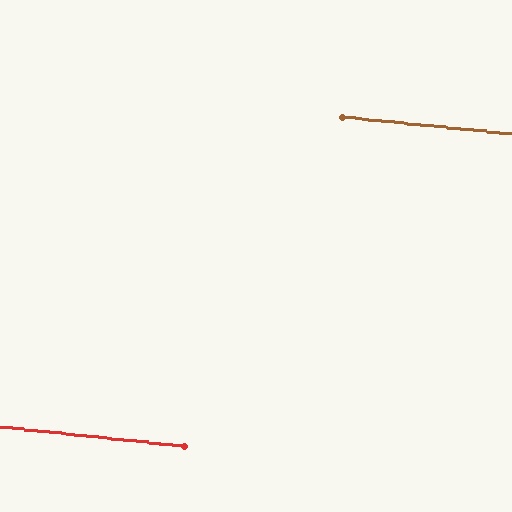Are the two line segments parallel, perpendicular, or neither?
Parallel — their directions differ by only 0.1°.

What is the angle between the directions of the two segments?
Approximately 0 degrees.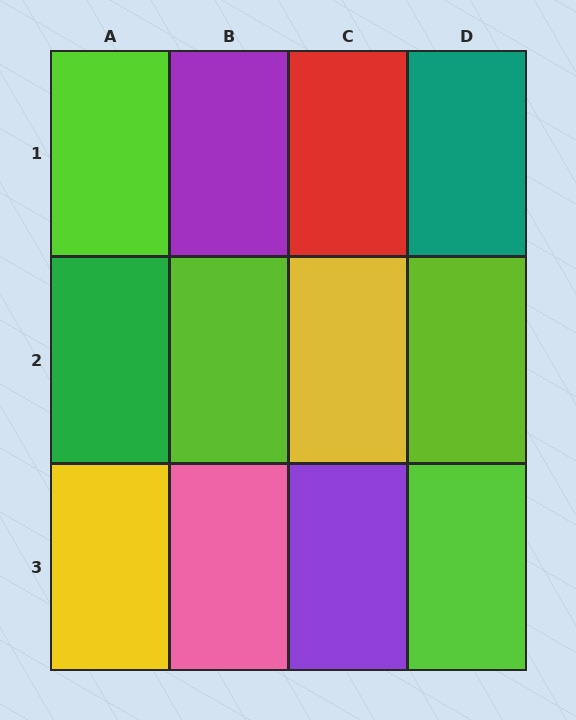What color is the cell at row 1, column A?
Lime.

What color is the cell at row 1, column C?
Red.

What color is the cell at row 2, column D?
Lime.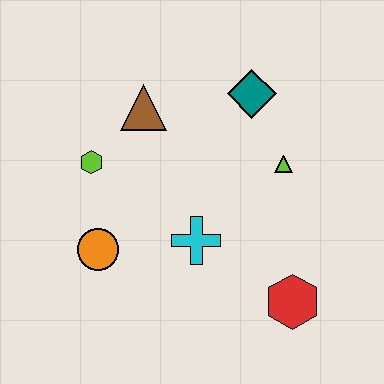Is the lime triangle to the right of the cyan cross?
Yes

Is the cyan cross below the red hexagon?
No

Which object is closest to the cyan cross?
The orange circle is closest to the cyan cross.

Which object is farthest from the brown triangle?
The red hexagon is farthest from the brown triangle.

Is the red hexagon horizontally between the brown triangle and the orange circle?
No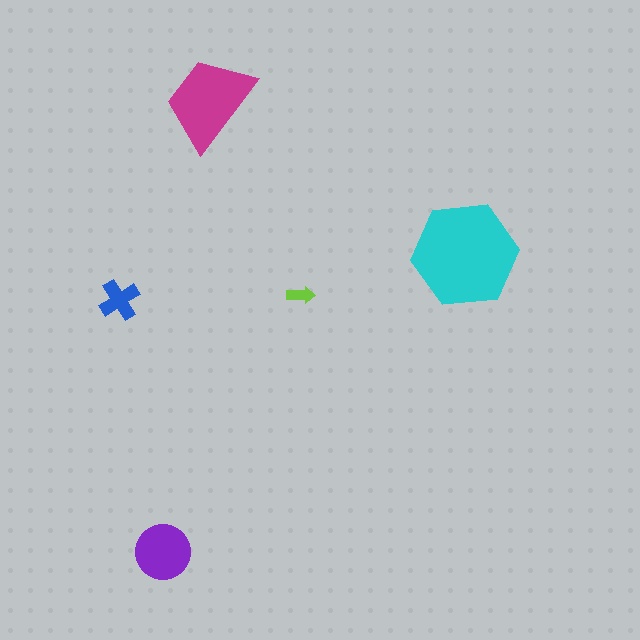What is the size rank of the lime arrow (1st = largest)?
5th.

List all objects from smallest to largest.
The lime arrow, the blue cross, the purple circle, the magenta trapezoid, the cyan hexagon.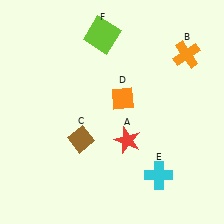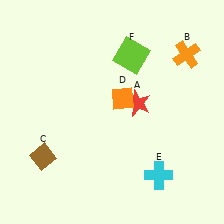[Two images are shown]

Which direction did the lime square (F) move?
The lime square (F) moved right.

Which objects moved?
The objects that moved are: the red star (A), the brown diamond (C), the lime square (F).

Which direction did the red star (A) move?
The red star (A) moved up.